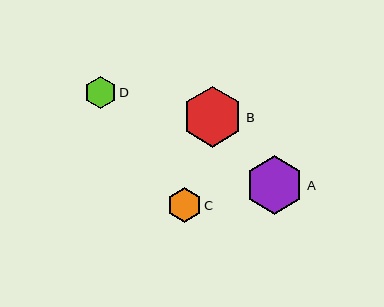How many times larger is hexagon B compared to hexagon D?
Hexagon B is approximately 1.9 times the size of hexagon D.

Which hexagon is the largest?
Hexagon B is the largest with a size of approximately 61 pixels.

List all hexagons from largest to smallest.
From largest to smallest: B, A, C, D.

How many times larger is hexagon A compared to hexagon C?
Hexagon A is approximately 1.7 times the size of hexagon C.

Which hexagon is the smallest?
Hexagon D is the smallest with a size of approximately 33 pixels.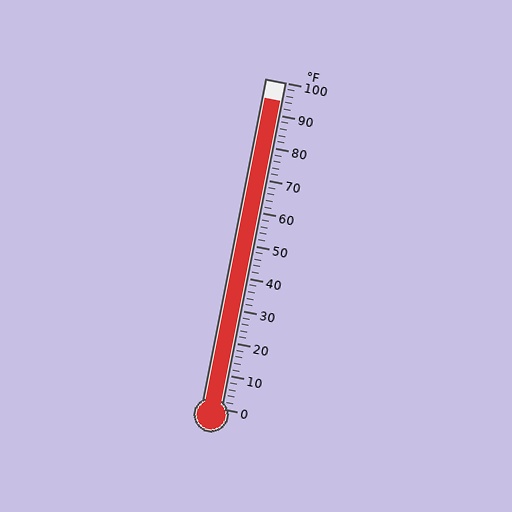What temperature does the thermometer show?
The thermometer shows approximately 94°F.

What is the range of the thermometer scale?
The thermometer scale ranges from 0°F to 100°F.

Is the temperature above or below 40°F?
The temperature is above 40°F.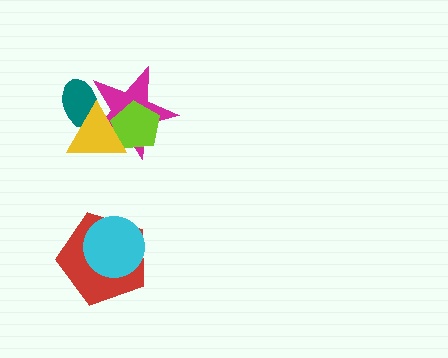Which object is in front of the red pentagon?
The cyan circle is in front of the red pentagon.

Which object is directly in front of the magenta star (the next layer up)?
The lime pentagon is directly in front of the magenta star.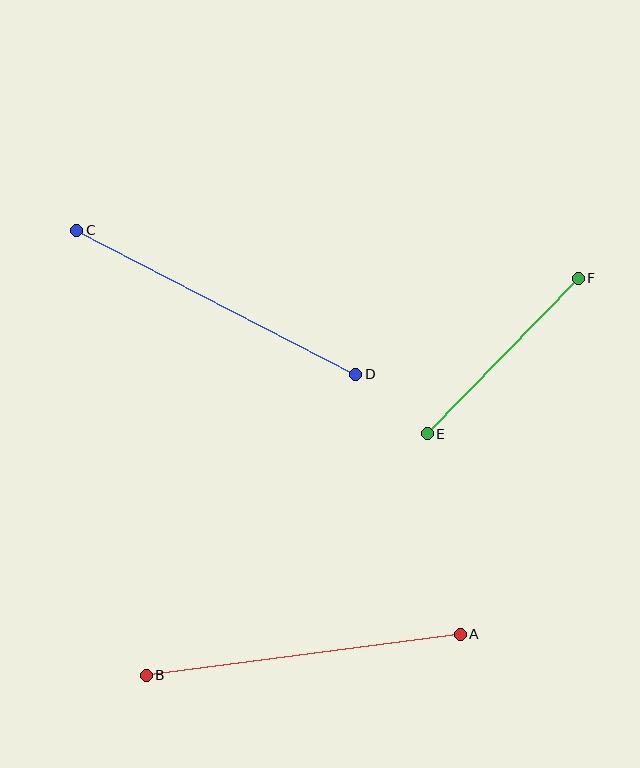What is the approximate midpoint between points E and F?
The midpoint is at approximately (503, 356) pixels.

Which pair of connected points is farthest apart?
Points A and B are farthest apart.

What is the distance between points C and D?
The distance is approximately 313 pixels.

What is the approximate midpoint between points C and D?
The midpoint is at approximately (216, 302) pixels.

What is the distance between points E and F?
The distance is approximately 216 pixels.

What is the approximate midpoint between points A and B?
The midpoint is at approximately (303, 655) pixels.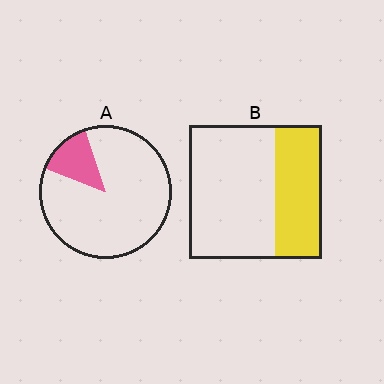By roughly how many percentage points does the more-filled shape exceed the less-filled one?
By roughly 20 percentage points (B over A).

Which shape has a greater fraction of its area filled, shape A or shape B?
Shape B.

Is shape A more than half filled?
No.